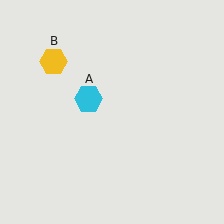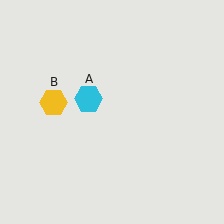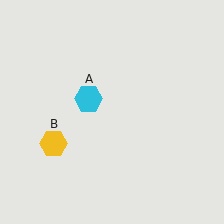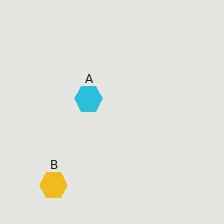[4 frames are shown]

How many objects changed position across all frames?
1 object changed position: yellow hexagon (object B).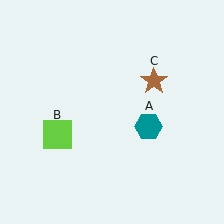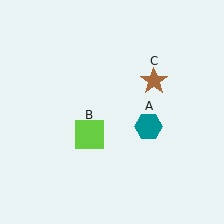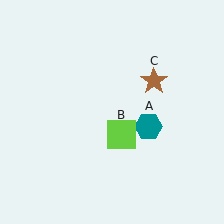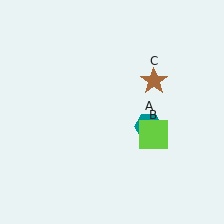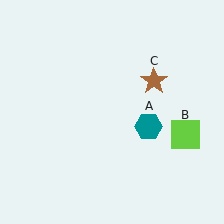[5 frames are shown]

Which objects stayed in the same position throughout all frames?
Teal hexagon (object A) and brown star (object C) remained stationary.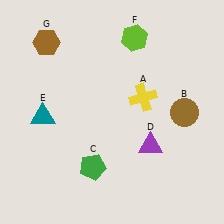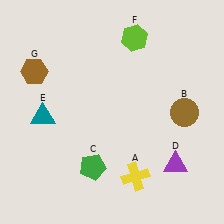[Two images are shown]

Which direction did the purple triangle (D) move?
The purple triangle (D) moved right.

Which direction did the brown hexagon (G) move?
The brown hexagon (G) moved down.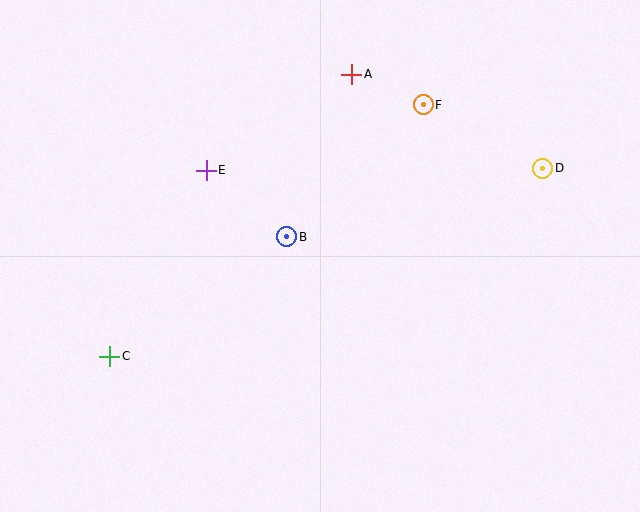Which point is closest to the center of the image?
Point B at (287, 237) is closest to the center.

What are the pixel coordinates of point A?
Point A is at (352, 74).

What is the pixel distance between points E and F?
The distance between E and F is 227 pixels.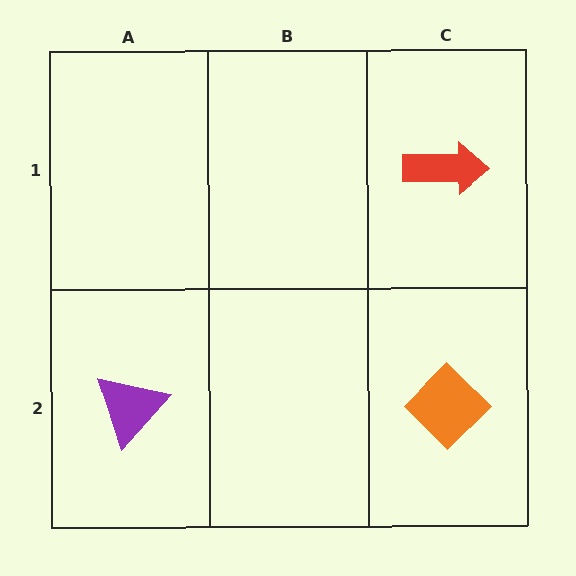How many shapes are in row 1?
1 shape.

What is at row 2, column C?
An orange diamond.